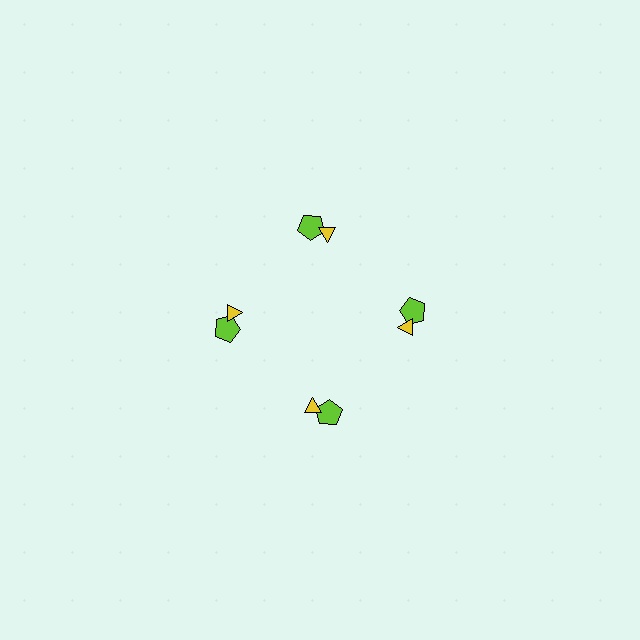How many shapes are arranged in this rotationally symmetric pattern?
There are 8 shapes, arranged in 4 groups of 2.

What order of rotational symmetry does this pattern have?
This pattern has 4-fold rotational symmetry.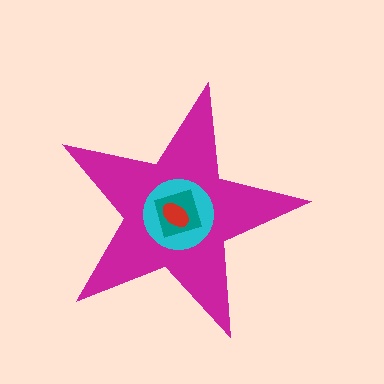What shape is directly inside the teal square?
The red ellipse.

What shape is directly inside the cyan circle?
The teal square.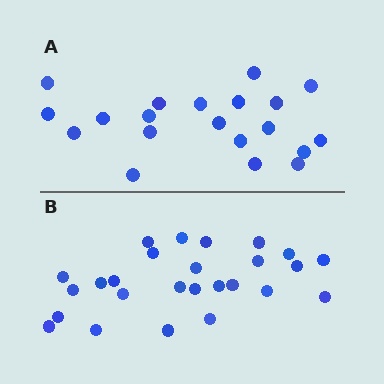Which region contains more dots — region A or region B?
Region B (the bottom region) has more dots.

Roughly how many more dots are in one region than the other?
Region B has about 6 more dots than region A.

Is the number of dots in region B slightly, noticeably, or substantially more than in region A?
Region B has noticeably more, but not dramatically so. The ratio is roughly 1.3 to 1.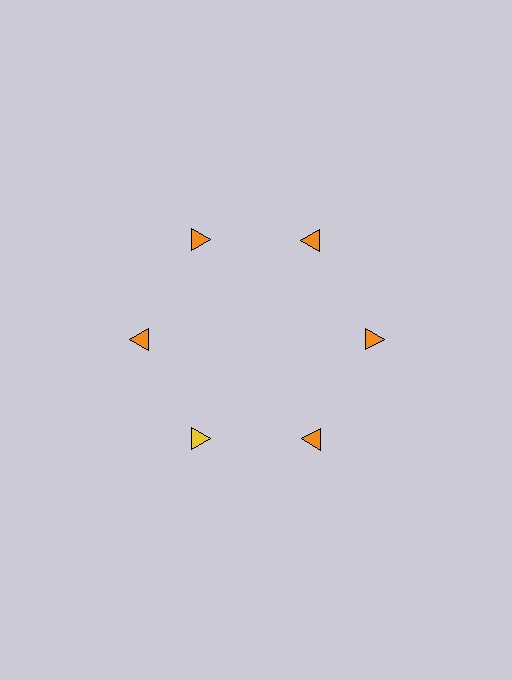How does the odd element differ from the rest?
It has a different color: yellow instead of orange.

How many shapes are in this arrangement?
There are 6 shapes arranged in a ring pattern.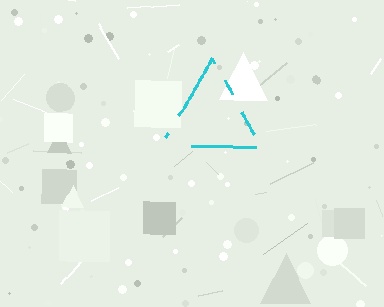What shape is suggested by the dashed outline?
The dashed outline suggests a triangle.